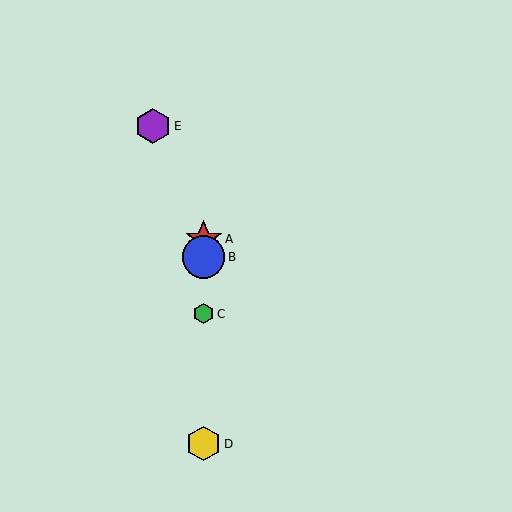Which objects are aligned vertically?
Objects A, B, C, D are aligned vertically.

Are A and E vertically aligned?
No, A is at x≈204 and E is at x≈153.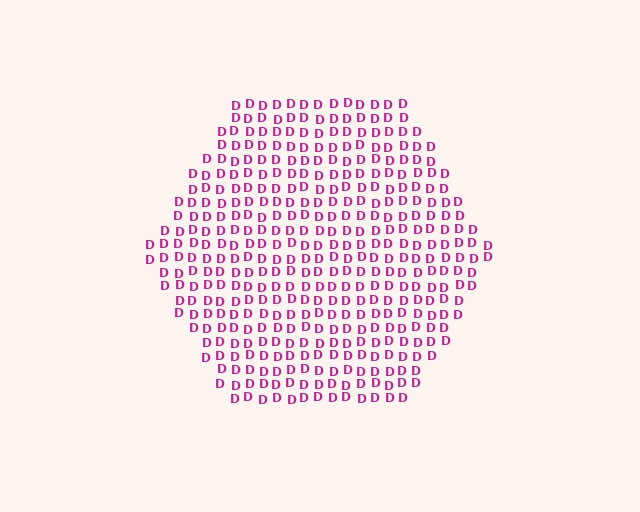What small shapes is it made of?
It is made of small letter D's.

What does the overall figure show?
The overall figure shows a hexagon.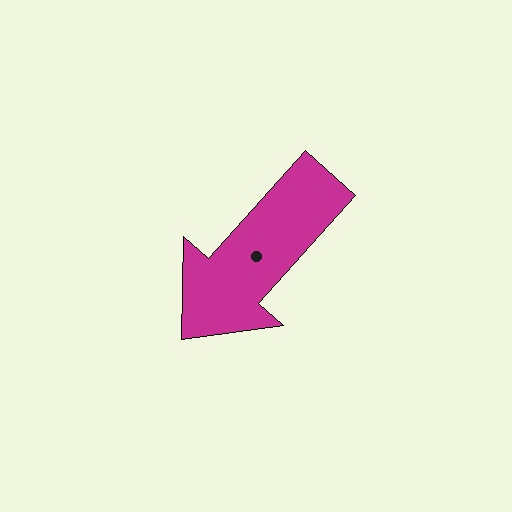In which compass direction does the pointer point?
Southwest.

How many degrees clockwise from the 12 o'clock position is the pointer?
Approximately 222 degrees.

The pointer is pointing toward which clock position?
Roughly 7 o'clock.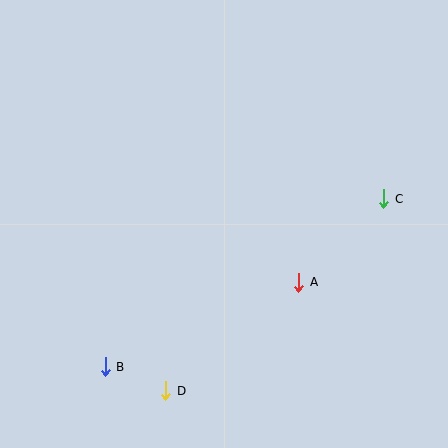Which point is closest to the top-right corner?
Point C is closest to the top-right corner.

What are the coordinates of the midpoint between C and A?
The midpoint between C and A is at (341, 241).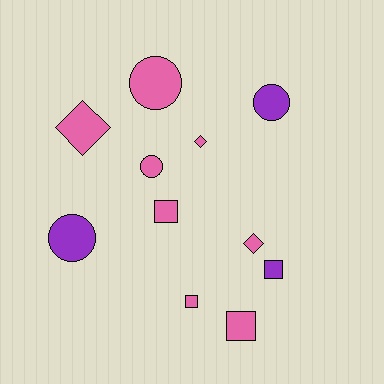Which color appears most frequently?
Pink, with 8 objects.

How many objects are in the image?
There are 11 objects.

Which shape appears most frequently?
Circle, with 4 objects.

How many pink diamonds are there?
There are 3 pink diamonds.